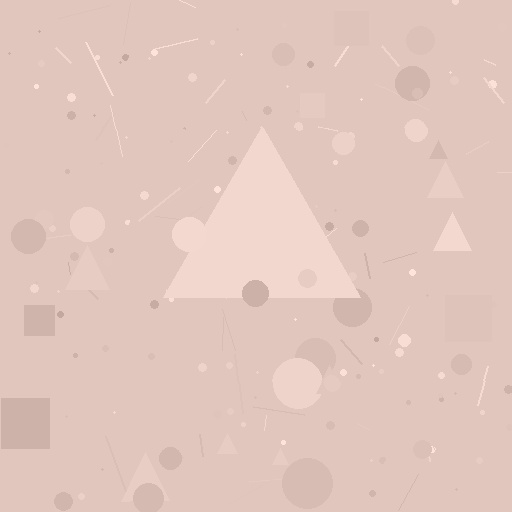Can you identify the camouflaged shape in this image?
The camouflaged shape is a triangle.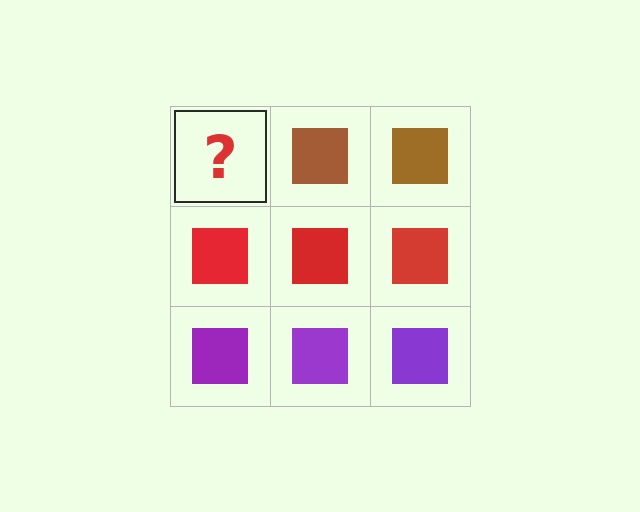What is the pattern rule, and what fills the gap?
The rule is that each row has a consistent color. The gap should be filled with a brown square.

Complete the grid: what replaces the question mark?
The question mark should be replaced with a brown square.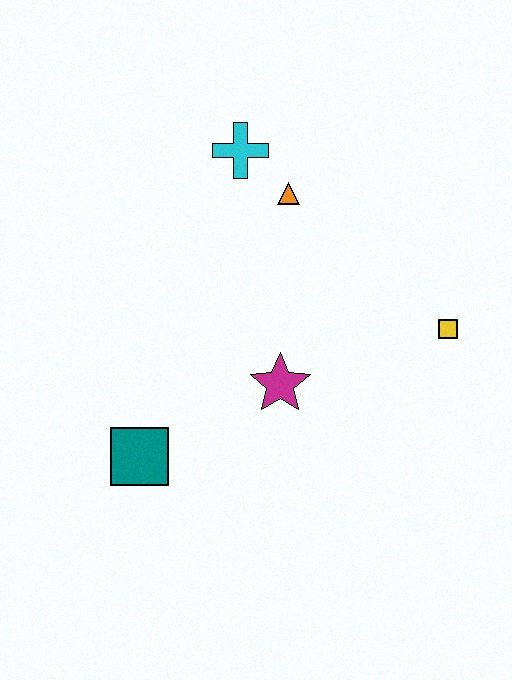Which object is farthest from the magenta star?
The cyan cross is farthest from the magenta star.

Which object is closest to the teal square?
The magenta star is closest to the teal square.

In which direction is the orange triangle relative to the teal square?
The orange triangle is above the teal square.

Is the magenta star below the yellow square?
Yes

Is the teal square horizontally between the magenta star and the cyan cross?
No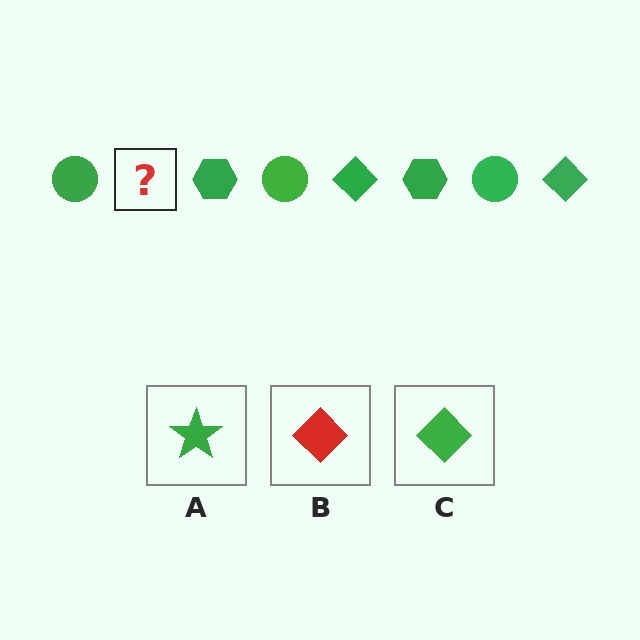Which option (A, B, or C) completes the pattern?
C.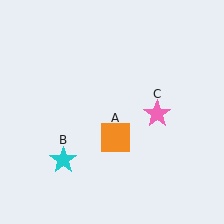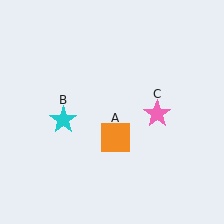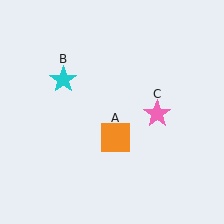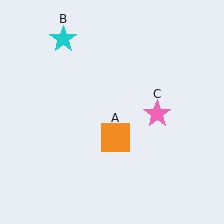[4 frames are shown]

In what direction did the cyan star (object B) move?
The cyan star (object B) moved up.